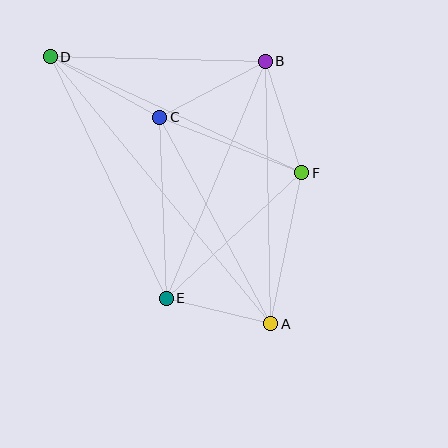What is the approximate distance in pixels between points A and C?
The distance between A and C is approximately 234 pixels.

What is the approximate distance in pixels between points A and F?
The distance between A and F is approximately 154 pixels.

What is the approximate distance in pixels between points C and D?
The distance between C and D is approximately 125 pixels.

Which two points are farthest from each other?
Points A and D are farthest from each other.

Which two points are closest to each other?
Points A and E are closest to each other.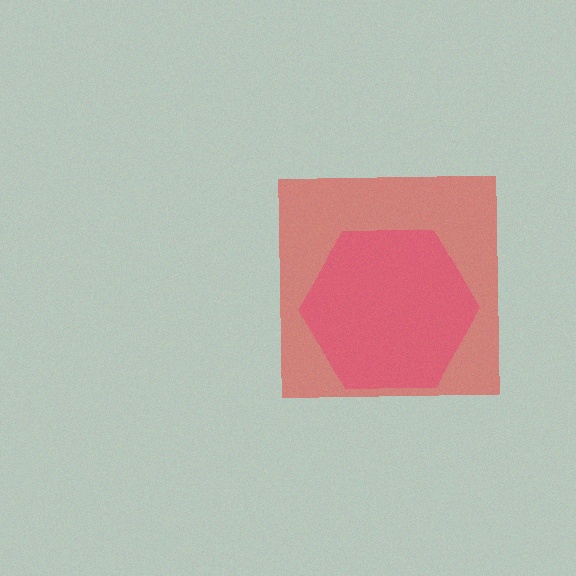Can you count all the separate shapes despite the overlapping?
Yes, there are 2 separate shapes.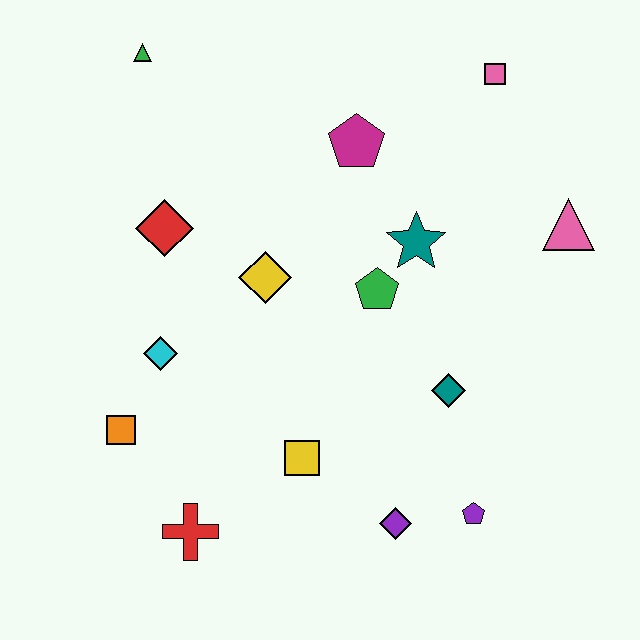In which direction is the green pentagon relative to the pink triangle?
The green pentagon is to the left of the pink triangle.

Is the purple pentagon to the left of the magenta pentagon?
No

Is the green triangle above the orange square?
Yes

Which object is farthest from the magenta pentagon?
The red cross is farthest from the magenta pentagon.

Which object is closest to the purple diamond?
The purple pentagon is closest to the purple diamond.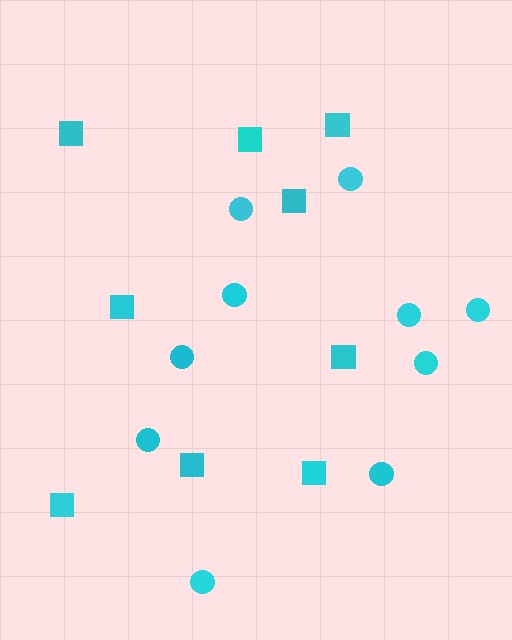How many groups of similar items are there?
There are 2 groups: one group of circles (10) and one group of squares (9).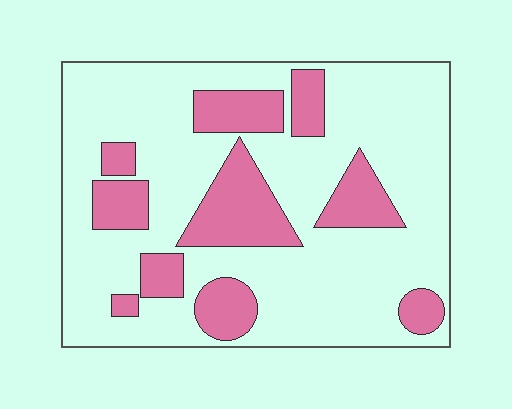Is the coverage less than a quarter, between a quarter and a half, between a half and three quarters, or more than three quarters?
Between a quarter and a half.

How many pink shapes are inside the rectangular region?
10.